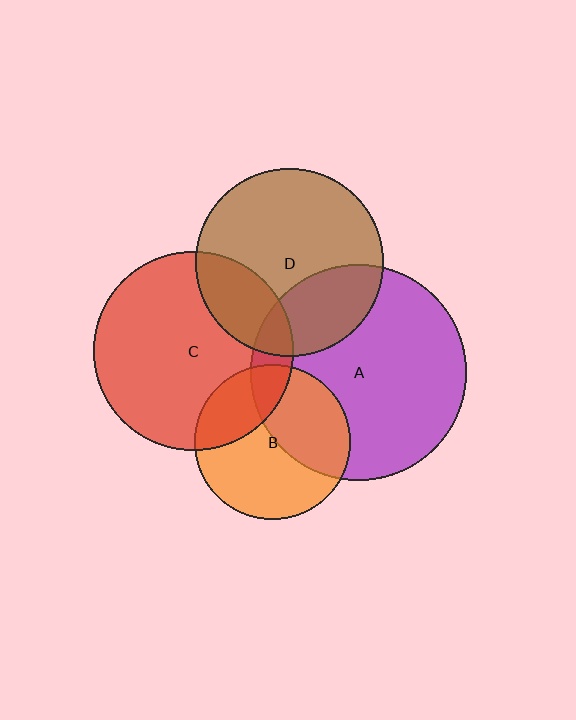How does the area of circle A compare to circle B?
Approximately 1.9 times.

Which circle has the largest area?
Circle A (purple).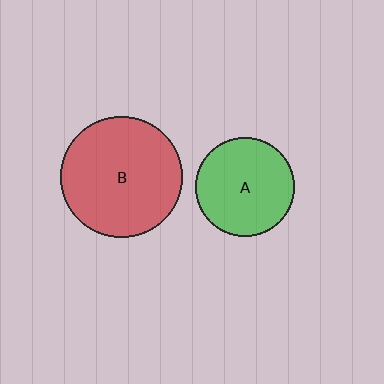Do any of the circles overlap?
No, none of the circles overlap.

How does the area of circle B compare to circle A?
Approximately 1.5 times.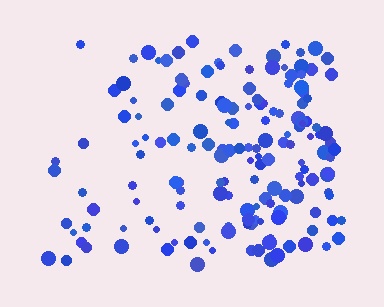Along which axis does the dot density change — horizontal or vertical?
Horizontal.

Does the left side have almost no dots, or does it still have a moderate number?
Still a moderate number, just noticeably fewer than the right.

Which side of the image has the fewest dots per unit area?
The left.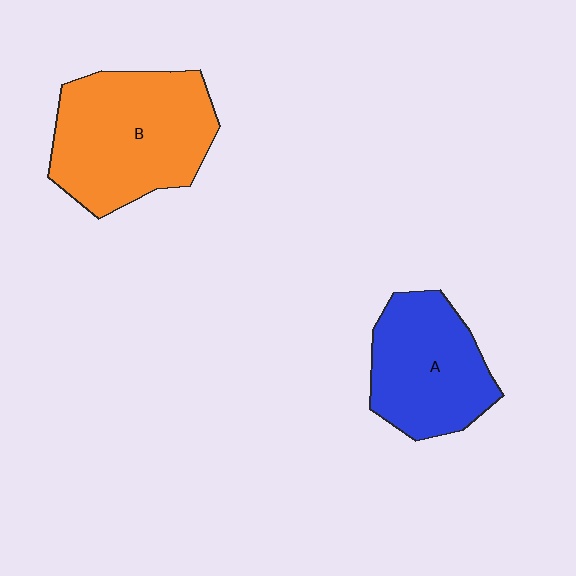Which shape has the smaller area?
Shape A (blue).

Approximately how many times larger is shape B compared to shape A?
Approximately 1.3 times.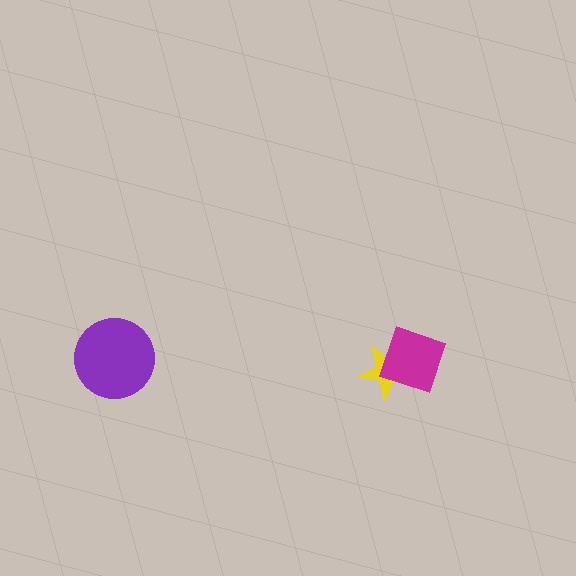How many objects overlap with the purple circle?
0 objects overlap with the purple circle.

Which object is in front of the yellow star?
The magenta square is in front of the yellow star.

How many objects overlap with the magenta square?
1 object overlaps with the magenta square.